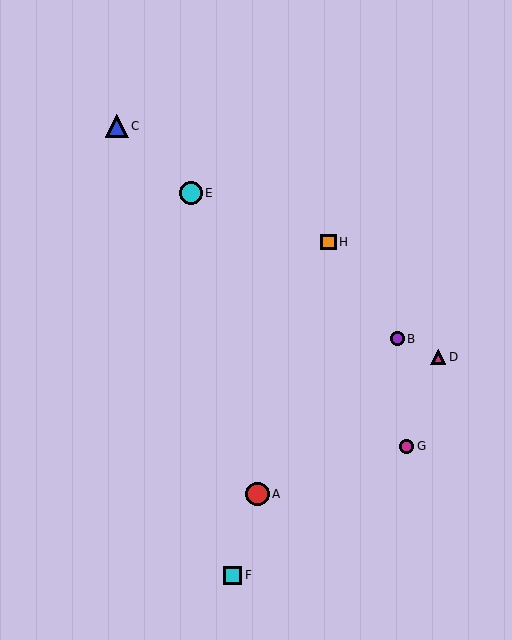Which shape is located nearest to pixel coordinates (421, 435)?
The magenta circle (labeled G) at (407, 446) is nearest to that location.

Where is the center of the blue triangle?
The center of the blue triangle is at (117, 126).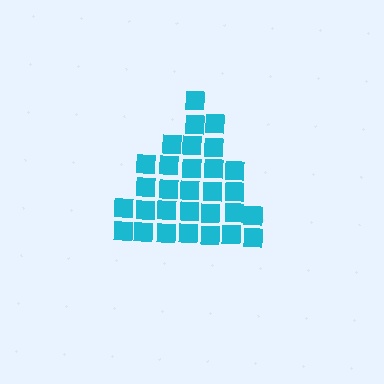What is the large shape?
The large shape is a triangle.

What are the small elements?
The small elements are squares.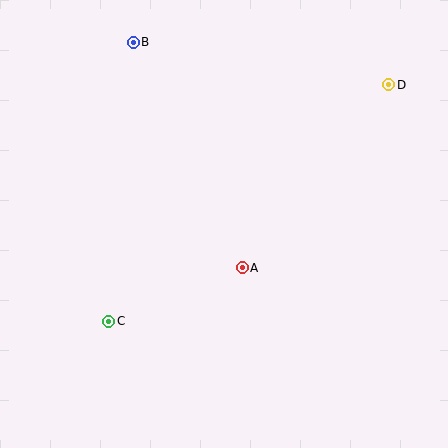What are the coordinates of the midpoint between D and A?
The midpoint between D and A is at (316, 176).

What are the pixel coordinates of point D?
Point D is at (389, 85).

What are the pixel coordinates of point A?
Point A is at (242, 268).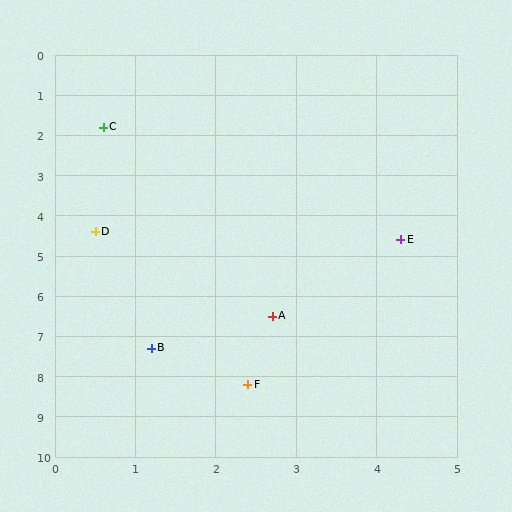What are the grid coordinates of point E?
Point E is at approximately (4.3, 4.6).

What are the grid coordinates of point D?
Point D is at approximately (0.5, 4.4).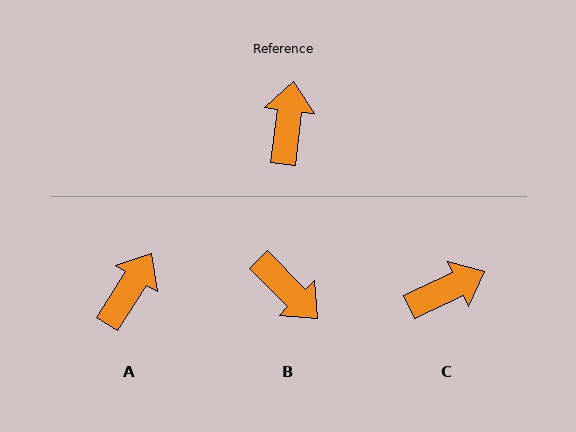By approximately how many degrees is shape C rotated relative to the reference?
Approximately 58 degrees clockwise.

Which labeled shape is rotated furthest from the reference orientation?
B, about 128 degrees away.